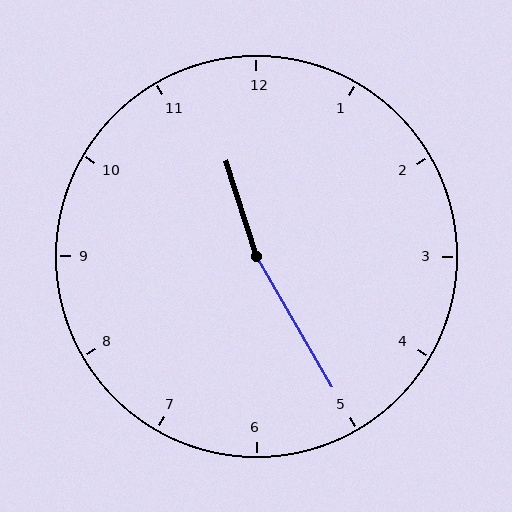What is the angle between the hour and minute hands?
Approximately 168 degrees.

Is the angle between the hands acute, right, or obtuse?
It is obtuse.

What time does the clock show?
11:25.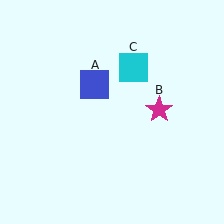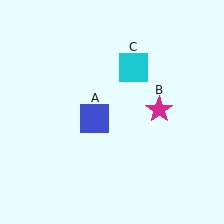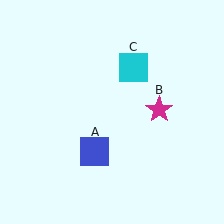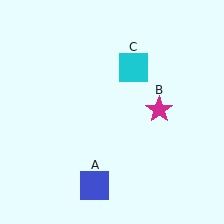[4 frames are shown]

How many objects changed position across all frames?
1 object changed position: blue square (object A).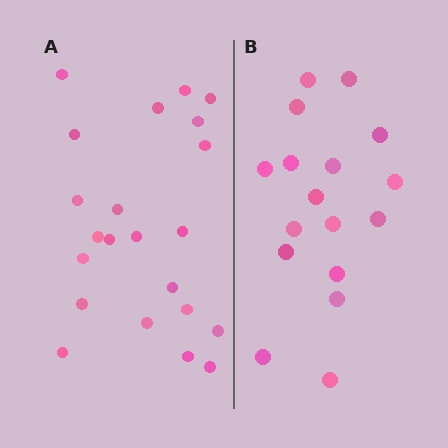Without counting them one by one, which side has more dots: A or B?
Region A (the left region) has more dots.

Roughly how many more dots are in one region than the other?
Region A has about 5 more dots than region B.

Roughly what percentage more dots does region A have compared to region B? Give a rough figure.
About 30% more.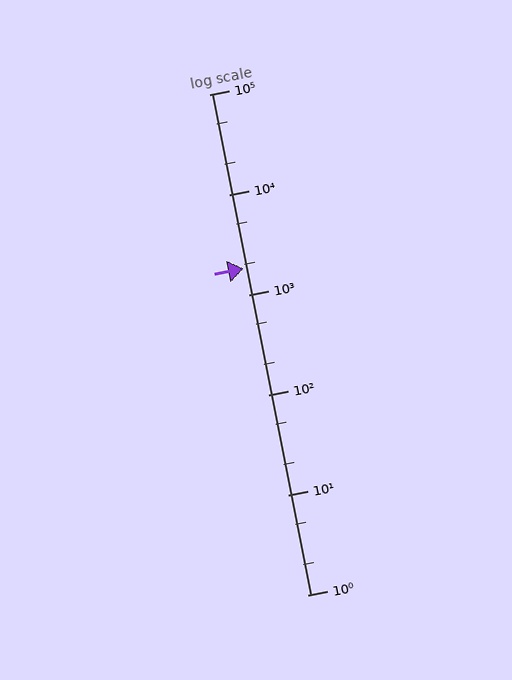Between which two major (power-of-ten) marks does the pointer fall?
The pointer is between 1000 and 10000.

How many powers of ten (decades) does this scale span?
The scale spans 5 decades, from 1 to 100000.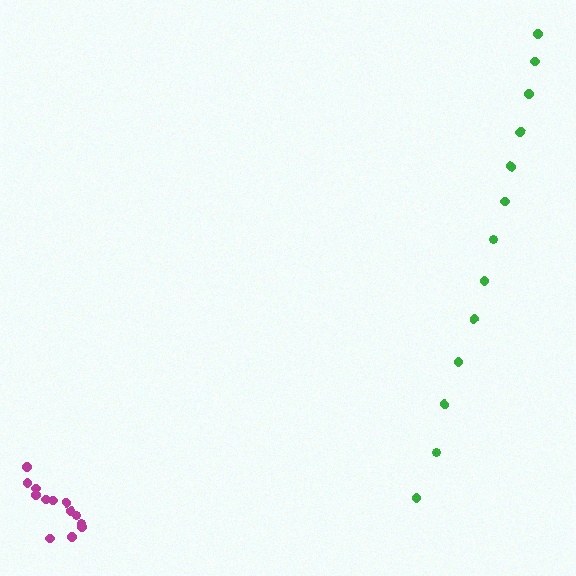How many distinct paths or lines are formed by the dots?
There are 2 distinct paths.